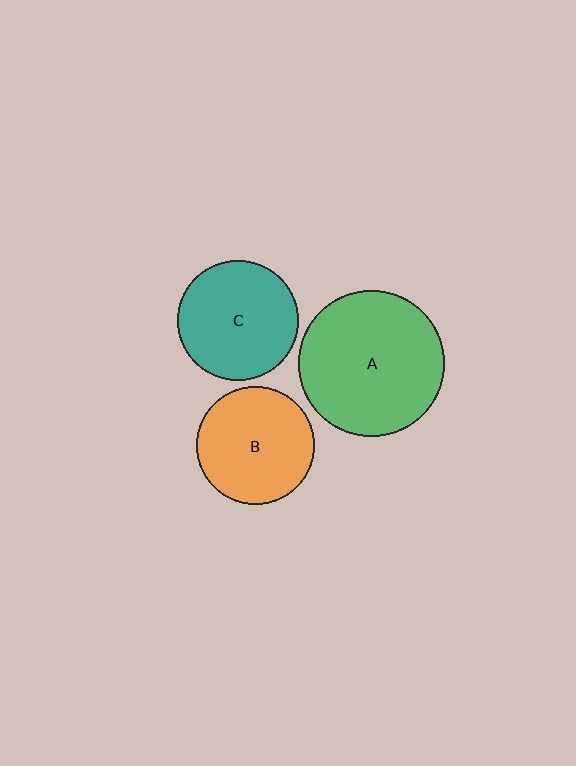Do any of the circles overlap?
No, none of the circles overlap.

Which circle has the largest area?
Circle A (green).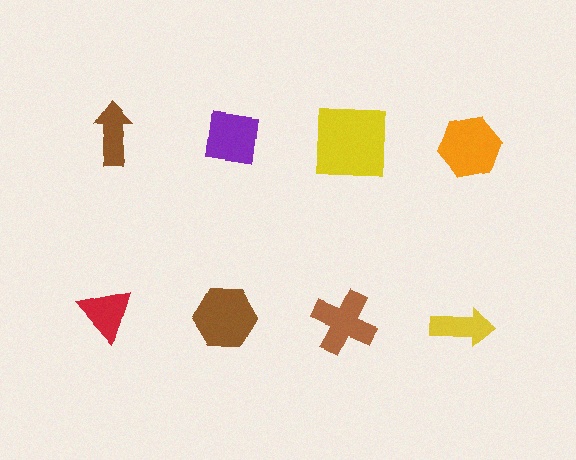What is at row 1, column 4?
An orange hexagon.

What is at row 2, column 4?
A yellow arrow.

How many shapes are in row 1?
4 shapes.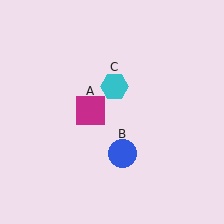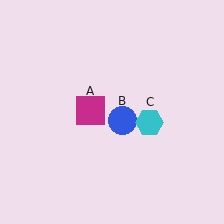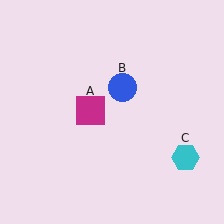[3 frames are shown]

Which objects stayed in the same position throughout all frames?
Magenta square (object A) remained stationary.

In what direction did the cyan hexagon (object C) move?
The cyan hexagon (object C) moved down and to the right.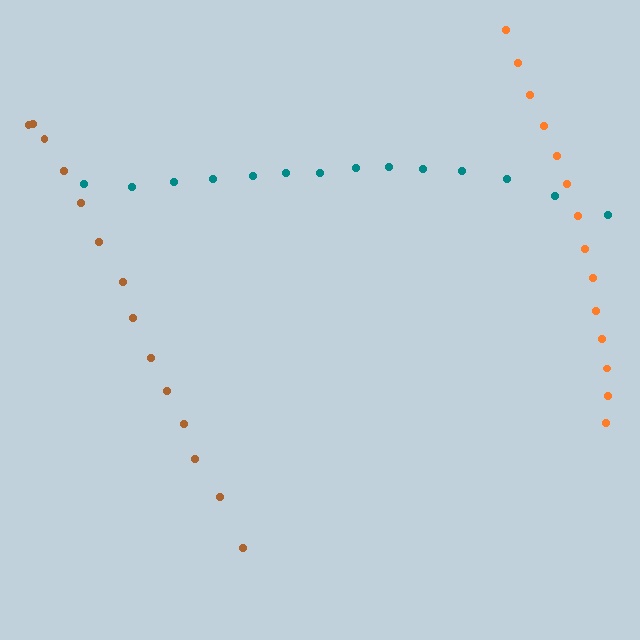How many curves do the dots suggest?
There are 3 distinct paths.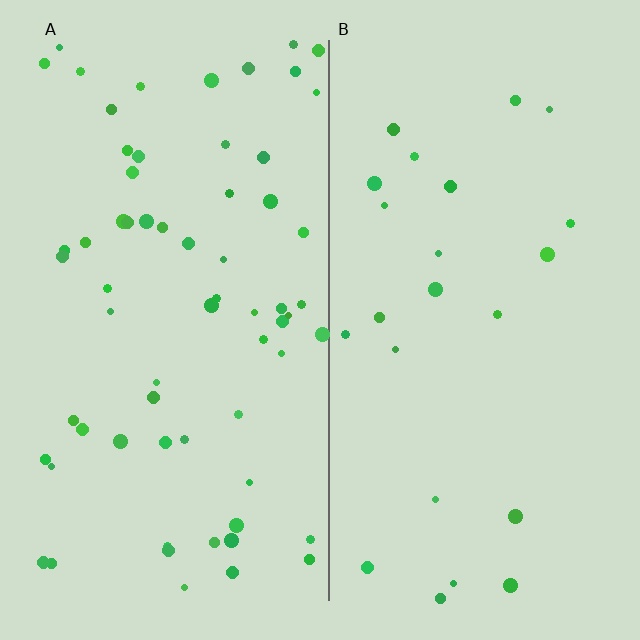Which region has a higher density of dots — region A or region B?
A (the left).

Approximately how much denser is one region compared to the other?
Approximately 2.8× — region A over region B.